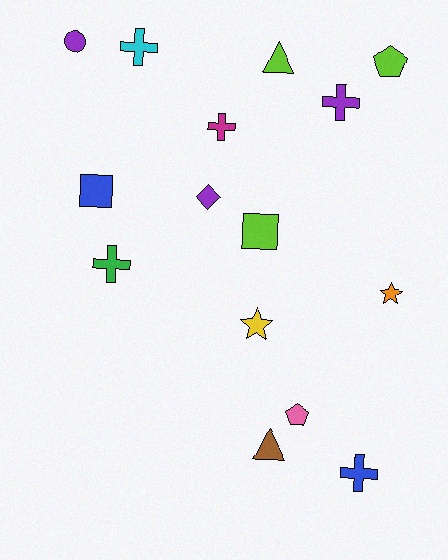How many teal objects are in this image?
There are no teal objects.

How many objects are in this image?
There are 15 objects.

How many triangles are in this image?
There are 2 triangles.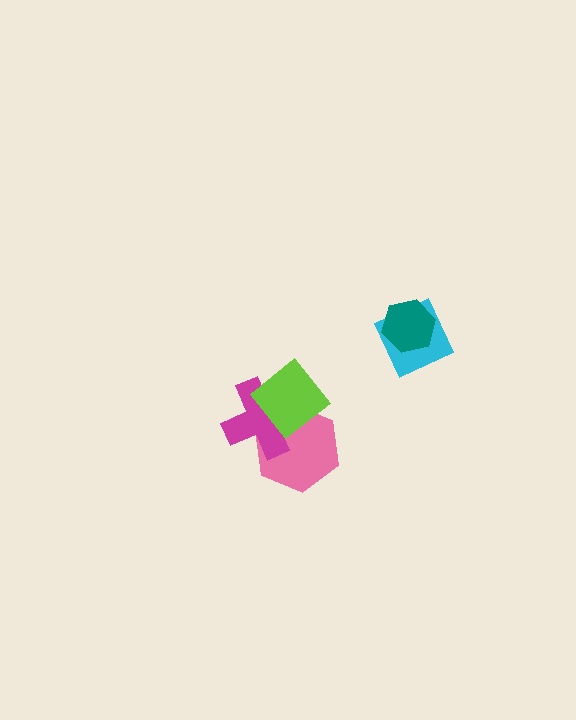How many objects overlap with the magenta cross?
2 objects overlap with the magenta cross.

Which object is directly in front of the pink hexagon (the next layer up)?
The magenta cross is directly in front of the pink hexagon.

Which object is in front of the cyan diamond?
The teal hexagon is in front of the cyan diamond.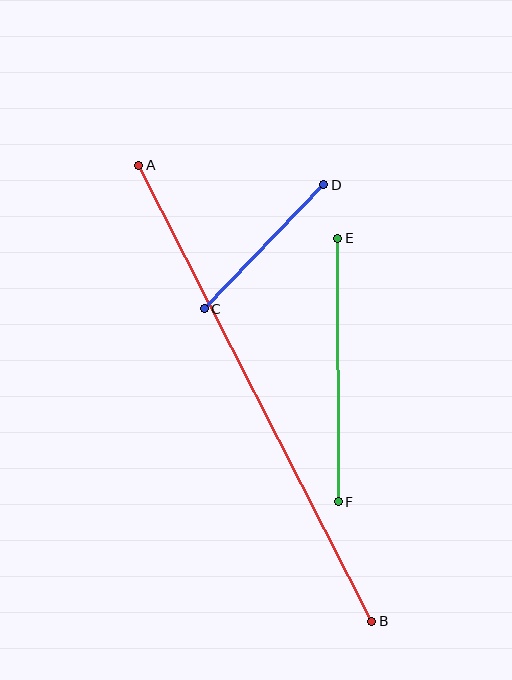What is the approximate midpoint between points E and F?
The midpoint is at approximately (338, 370) pixels.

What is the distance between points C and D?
The distance is approximately 172 pixels.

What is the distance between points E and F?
The distance is approximately 263 pixels.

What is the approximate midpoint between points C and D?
The midpoint is at approximately (264, 247) pixels.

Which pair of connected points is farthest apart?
Points A and B are farthest apart.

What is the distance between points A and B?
The distance is approximately 512 pixels.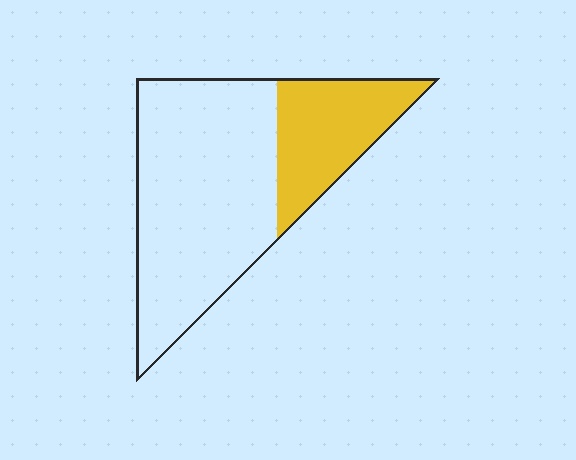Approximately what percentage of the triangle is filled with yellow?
Approximately 30%.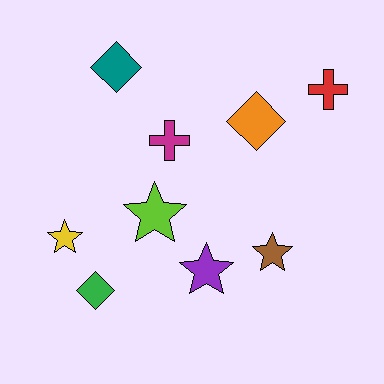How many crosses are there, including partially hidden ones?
There are 2 crosses.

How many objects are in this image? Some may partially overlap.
There are 9 objects.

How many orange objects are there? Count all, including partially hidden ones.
There is 1 orange object.